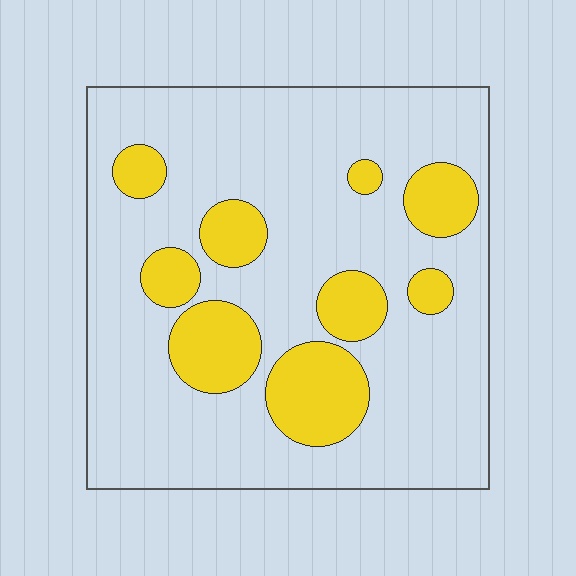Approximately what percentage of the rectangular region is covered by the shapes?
Approximately 20%.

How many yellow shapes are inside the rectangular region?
9.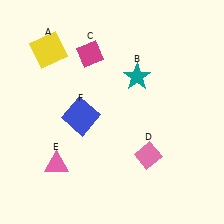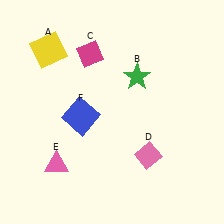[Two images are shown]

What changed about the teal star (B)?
In Image 1, B is teal. In Image 2, it changed to green.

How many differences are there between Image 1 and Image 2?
There is 1 difference between the two images.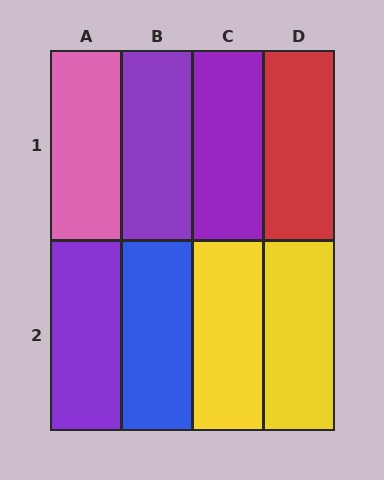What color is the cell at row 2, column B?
Blue.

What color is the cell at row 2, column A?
Purple.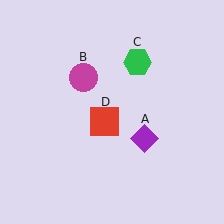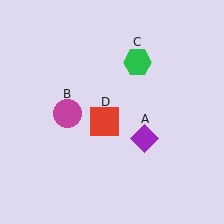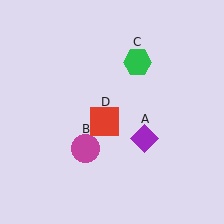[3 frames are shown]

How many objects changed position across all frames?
1 object changed position: magenta circle (object B).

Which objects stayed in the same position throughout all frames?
Purple diamond (object A) and green hexagon (object C) and red square (object D) remained stationary.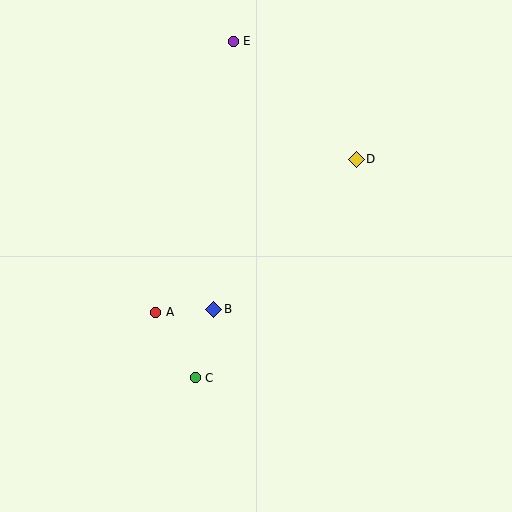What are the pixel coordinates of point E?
Point E is at (233, 41).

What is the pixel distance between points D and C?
The distance between D and C is 271 pixels.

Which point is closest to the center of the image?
Point B at (214, 309) is closest to the center.